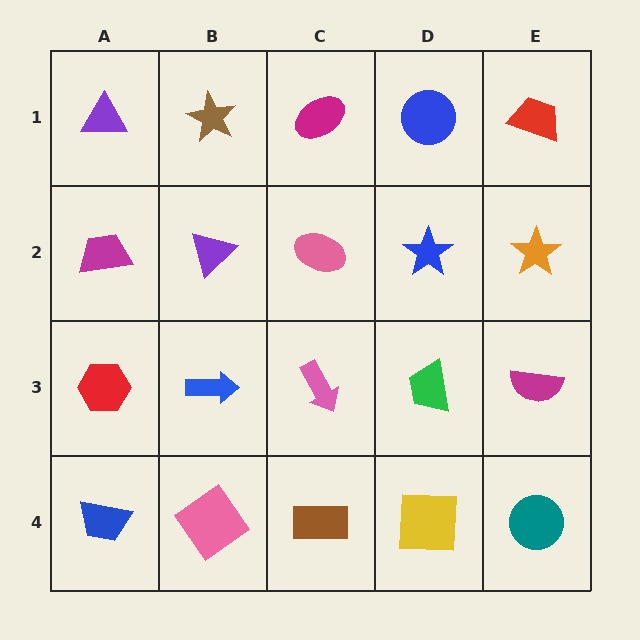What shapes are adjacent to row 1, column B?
A purple triangle (row 2, column B), a purple triangle (row 1, column A), a magenta ellipse (row 1, column C).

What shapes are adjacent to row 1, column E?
An orange star (row 2, column E), a blue circle (row 1, column D).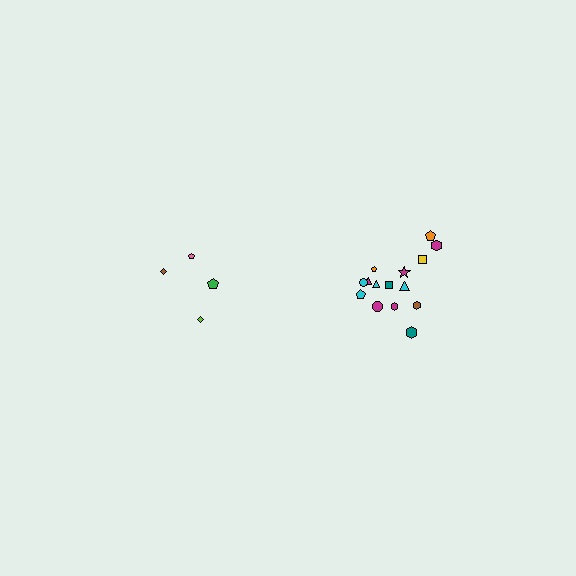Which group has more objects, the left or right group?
The right group.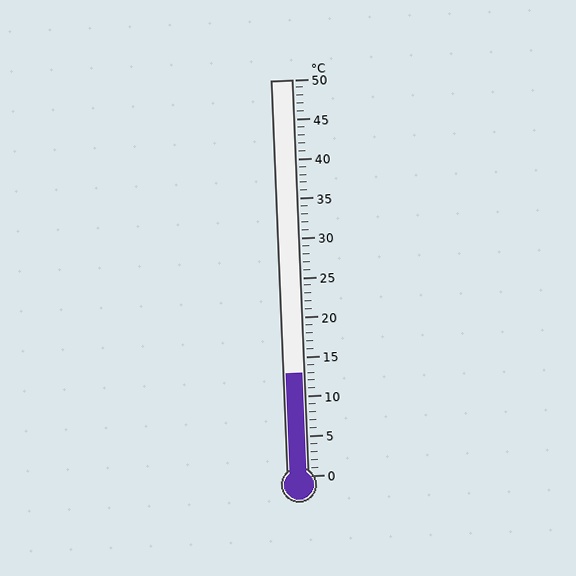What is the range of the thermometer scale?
The thermometer scale ranges from 0°C to 50°C.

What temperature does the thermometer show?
The thermometer shows approximately 13°C.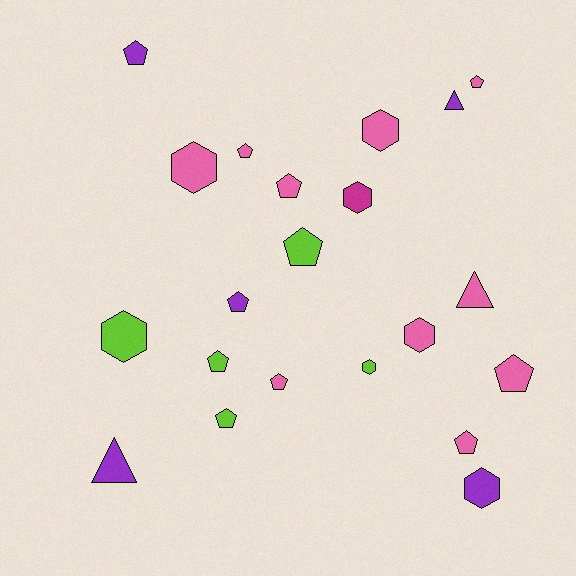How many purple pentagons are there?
There are 2 purple pentagons.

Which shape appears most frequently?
Pentagon, with 11 objects.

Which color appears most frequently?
Pink, with 10 objects.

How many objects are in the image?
There are 21 objects.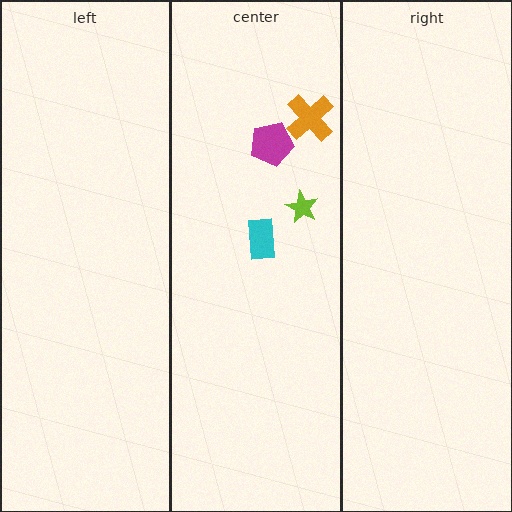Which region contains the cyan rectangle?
The center region.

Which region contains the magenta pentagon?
The center region.